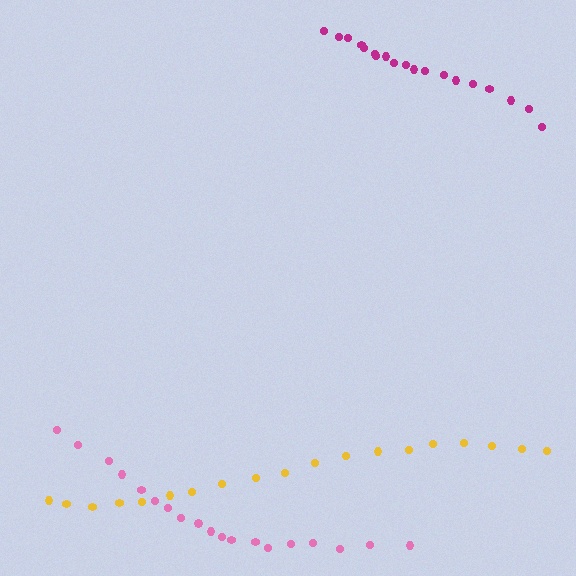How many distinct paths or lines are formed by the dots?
There are 3 distinct paths.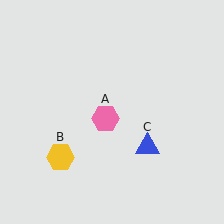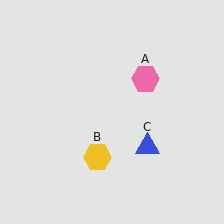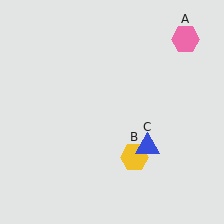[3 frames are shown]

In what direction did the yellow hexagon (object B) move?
The yellow hexagon (object B) moved right.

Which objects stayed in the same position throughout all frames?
Blue triangle (object C) remained stationary.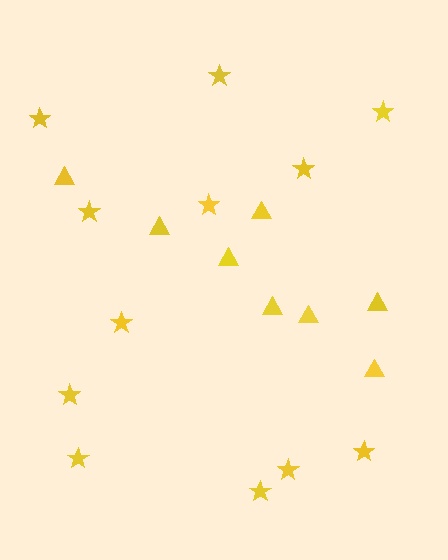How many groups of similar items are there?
There are 2 groups: one group of stars (12) and one group of triangles (8).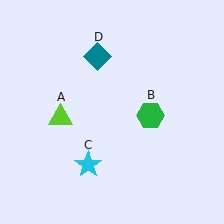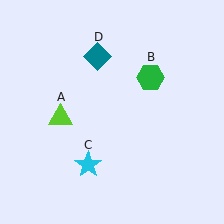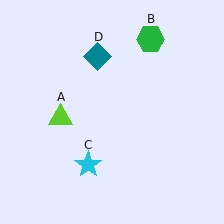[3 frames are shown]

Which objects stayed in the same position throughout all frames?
Lime triangle (object A) and cyan star (object C) and teal diamond (object D) remained stationary.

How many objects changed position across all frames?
1 object changed position: green hexagon (object B).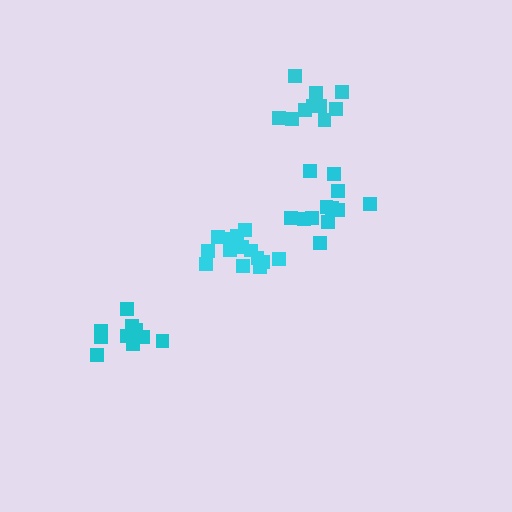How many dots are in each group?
Group 1: 10 dots, Group 2: 12 dots, Group 3: 14 dots, Group 4: 10 dots (46 total).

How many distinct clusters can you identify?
There are 4 distinct clusters.